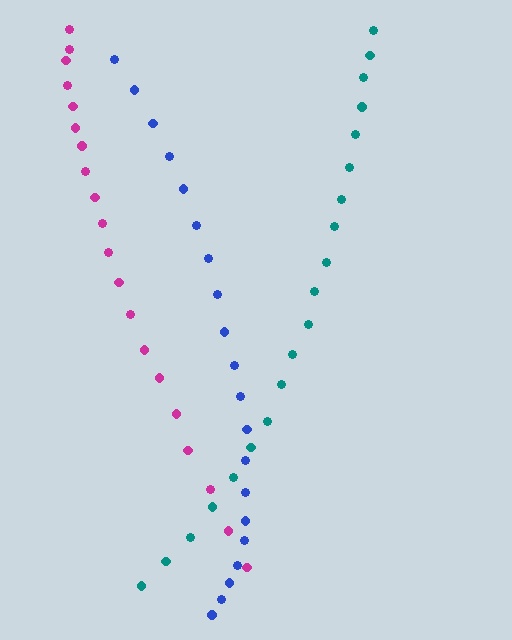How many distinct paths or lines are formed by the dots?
There are 3 distinct paths.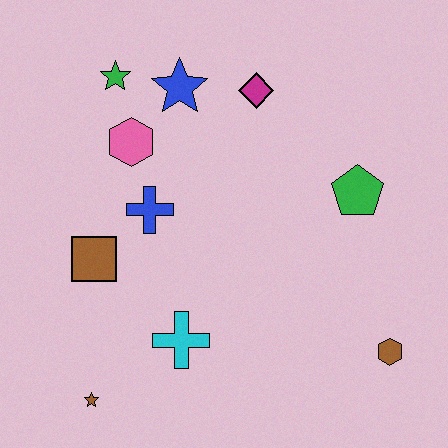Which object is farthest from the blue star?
The brown hexagon is farthest from the blue star.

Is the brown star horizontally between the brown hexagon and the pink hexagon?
No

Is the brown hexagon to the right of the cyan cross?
Yes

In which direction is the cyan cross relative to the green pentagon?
The cyan cross is to the left of the green pentagon.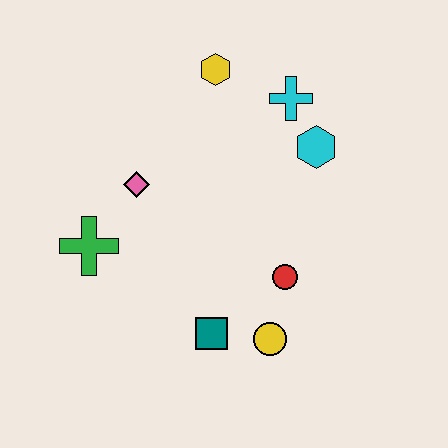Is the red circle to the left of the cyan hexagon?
Yes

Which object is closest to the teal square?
The yellow circle is closest to the teal square.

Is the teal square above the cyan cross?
No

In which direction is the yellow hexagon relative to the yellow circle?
The yellow hexagon is above the yellow circle.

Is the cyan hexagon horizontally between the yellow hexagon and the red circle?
No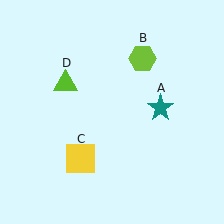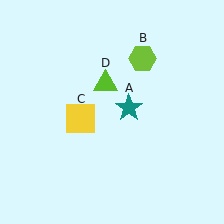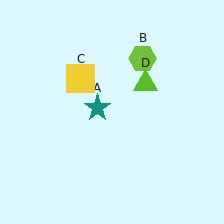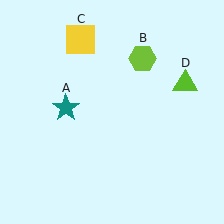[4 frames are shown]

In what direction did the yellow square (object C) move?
The yellow square (object C) moved up.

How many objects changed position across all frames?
3 objects changed position: teal star (object A), yellow square (object C), lime triangle (object D).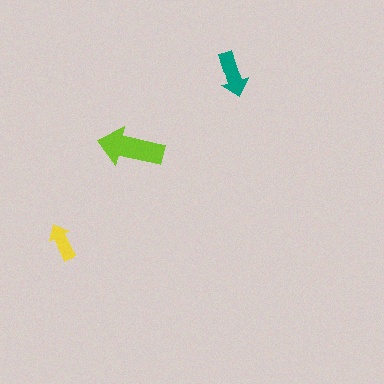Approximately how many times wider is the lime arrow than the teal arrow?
About 1.5 times wider.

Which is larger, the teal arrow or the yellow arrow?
The teal one.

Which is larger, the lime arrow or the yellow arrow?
The lime one.